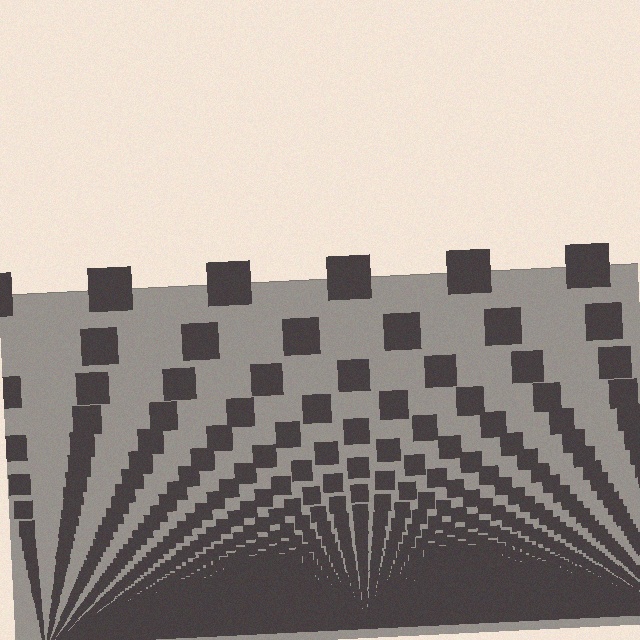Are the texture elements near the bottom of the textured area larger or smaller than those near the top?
Smaller. The gradient is inverted — elements near the bottom are smaller and denser.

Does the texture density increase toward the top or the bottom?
Density increases toward the bottom.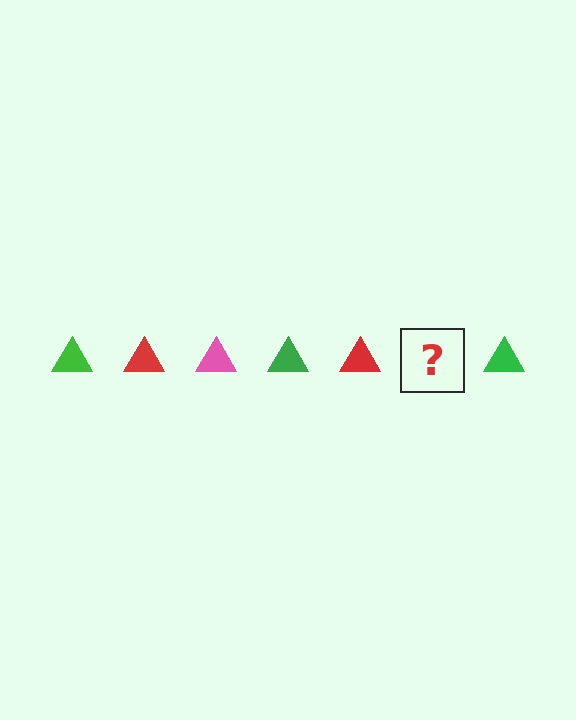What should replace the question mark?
The question mark should be replaced with a pink triangle.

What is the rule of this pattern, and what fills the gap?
The rule is that the pattern cycles through green, red, pink triangles. The gap should be filled with a pink triangle.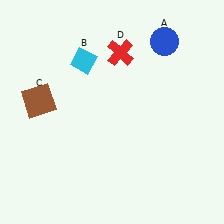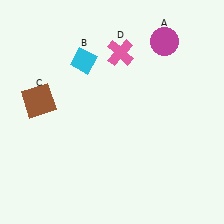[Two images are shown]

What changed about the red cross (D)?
In Image 1, D is red. In Image 2, it changed to pink.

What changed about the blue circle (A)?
In Image 1, A is blue. In Image 2, it changed to magenta.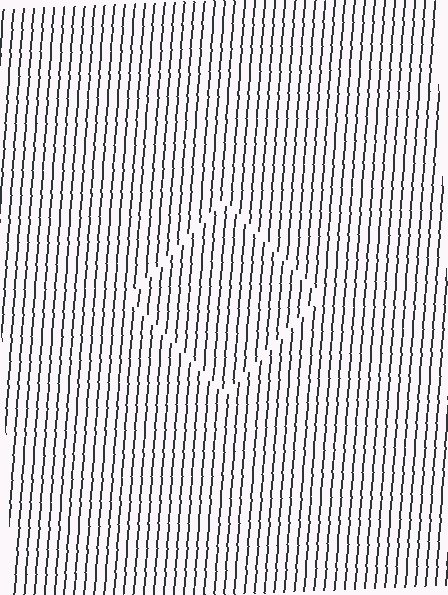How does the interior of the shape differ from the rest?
The interior of the shape contains the same grating, shifted by half a period — the contour is defined by the phase discontinuity where line-ends from the inner and outer gratings abut.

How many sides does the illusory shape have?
4 sides — the line-ends trace a square.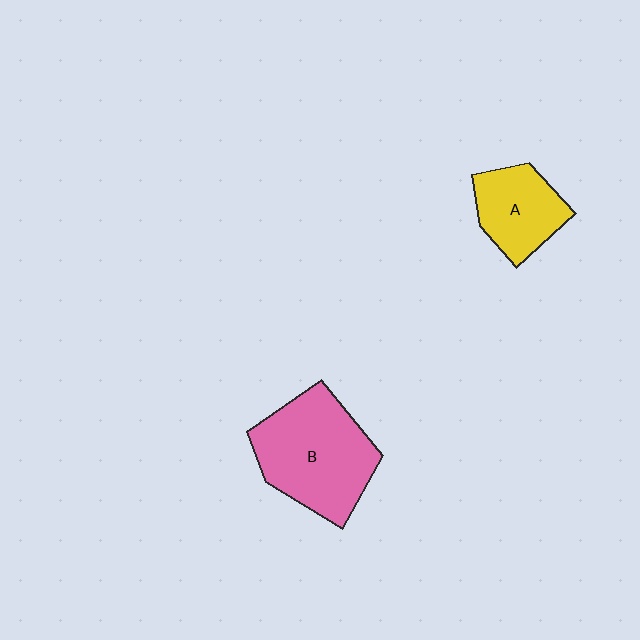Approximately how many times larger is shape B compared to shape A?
Approximately 1.7 times.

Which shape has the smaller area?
Shape A (yellow).